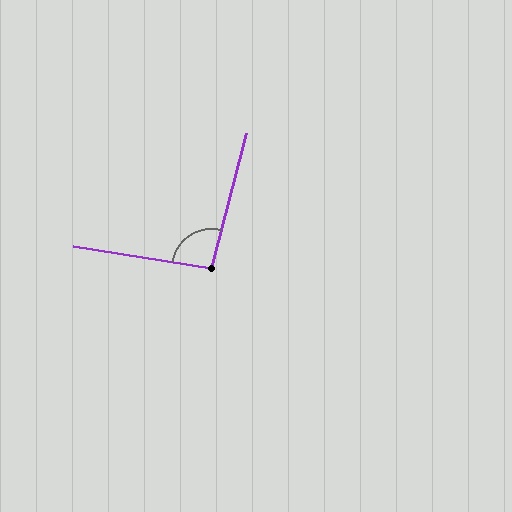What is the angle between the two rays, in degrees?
Approximately 96 degrees.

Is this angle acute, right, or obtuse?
It is obtuse.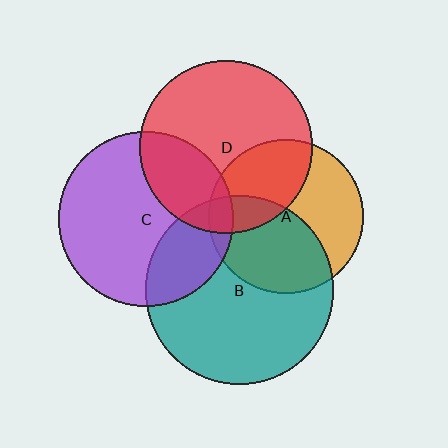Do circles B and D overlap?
Yes.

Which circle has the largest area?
Circle B (teal).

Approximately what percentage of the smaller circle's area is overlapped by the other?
Approximately 10%.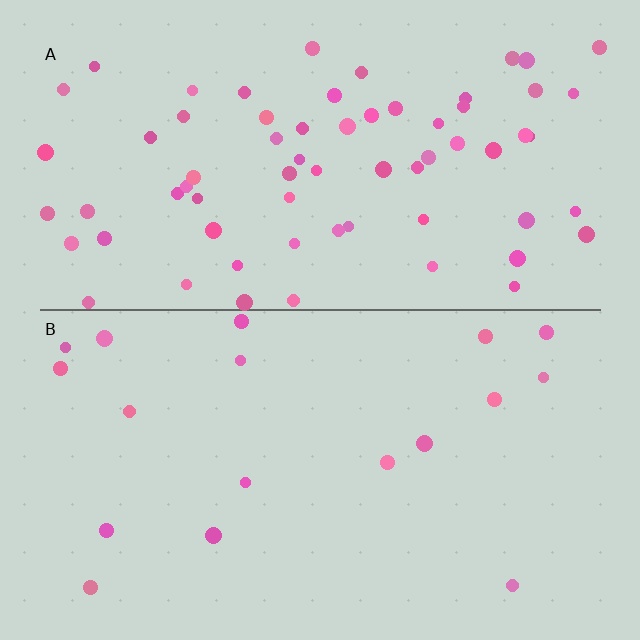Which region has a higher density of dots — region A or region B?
A (the top).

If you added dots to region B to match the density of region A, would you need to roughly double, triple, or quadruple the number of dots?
Approximately quadruple.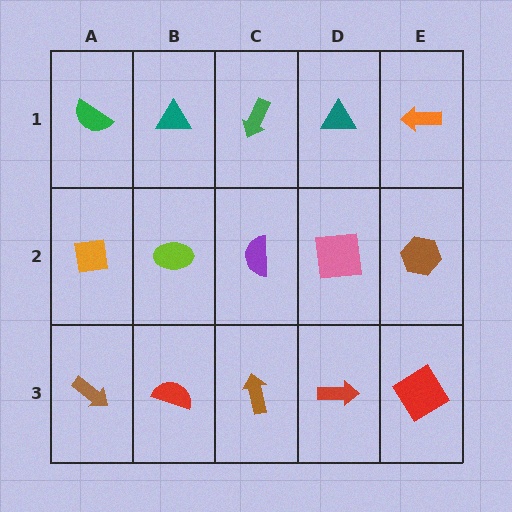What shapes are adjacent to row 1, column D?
A pink square (row 2, column D), a green arrow (row 1, column C), an orange arrow (row 1, column E).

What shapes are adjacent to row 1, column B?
A lime ellipse (row 2, column B), a green semicircle (row 1, column A), a green arrow (row 1, column C).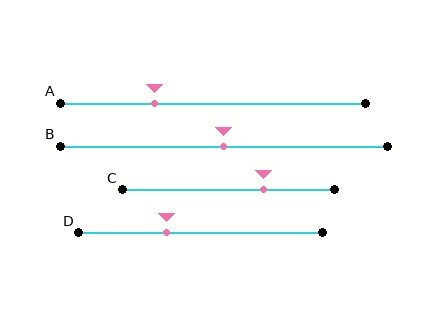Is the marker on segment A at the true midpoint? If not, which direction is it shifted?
No, the marker on segment A is shifted to the left by about 19% of the segment length.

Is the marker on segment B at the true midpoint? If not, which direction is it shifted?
Yes, the marker on segment B is at the true midpoint.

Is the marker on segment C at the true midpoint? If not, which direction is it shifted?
No, the marker on segment C is shifted to the right by about 16% of the segment length.